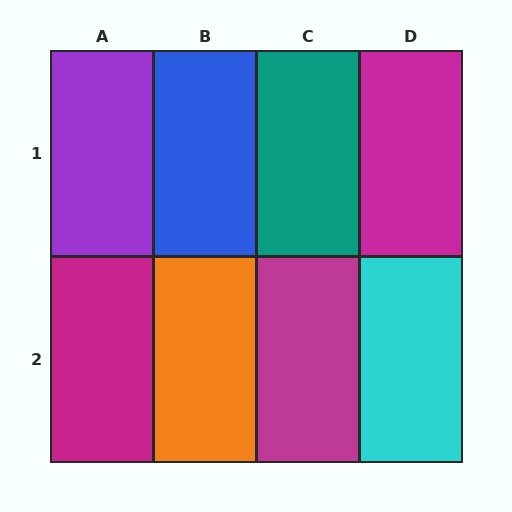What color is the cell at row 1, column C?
Teal.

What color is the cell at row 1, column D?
Magenta.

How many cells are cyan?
1 cell is cyan.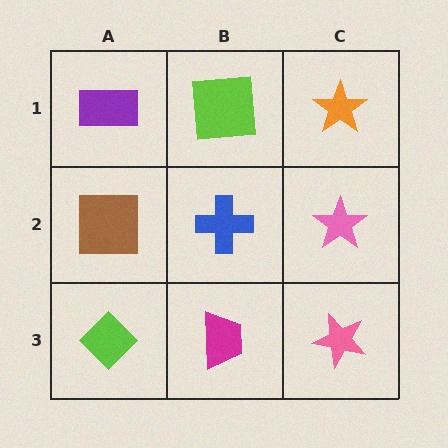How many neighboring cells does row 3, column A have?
2.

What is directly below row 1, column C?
A pink star.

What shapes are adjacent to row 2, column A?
A purple rectangle (row 1, column A), a lime diamond (row 3, column A), a blue cross (row 2, column B).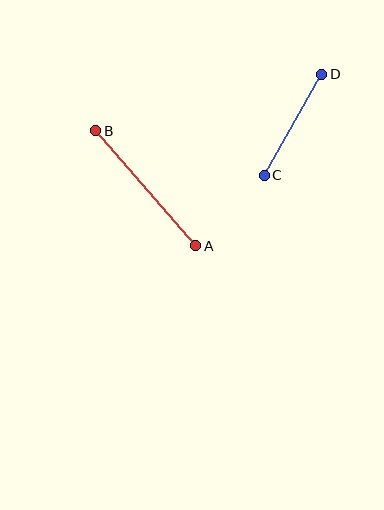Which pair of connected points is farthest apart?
Points A and B are farthest apart.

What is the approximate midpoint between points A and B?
The midpoint is at approximately (146, 188) pixels.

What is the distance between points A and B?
The distance is approximately 152 pixels.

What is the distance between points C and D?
The distance is approximately 116 pixels.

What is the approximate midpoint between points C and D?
The midpoint is at approximately (293, 125) pixels.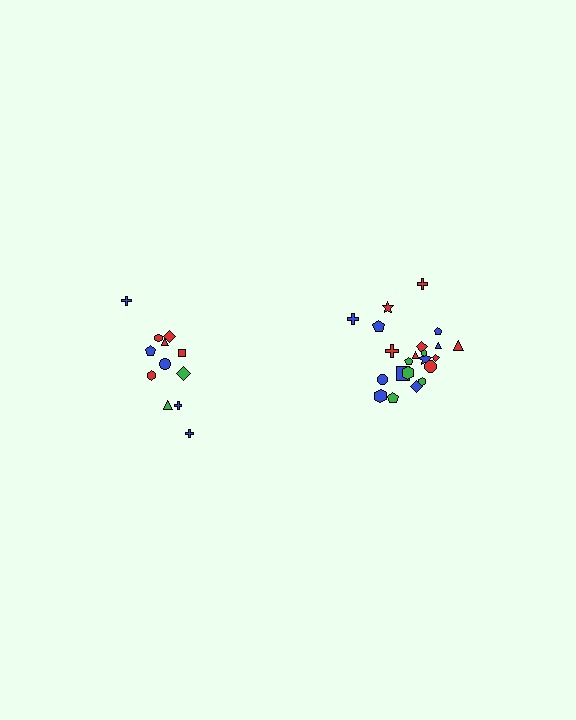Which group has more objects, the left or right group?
The right group.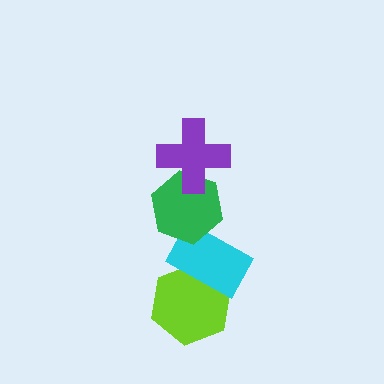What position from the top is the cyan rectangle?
The cyan rectangle is 3rd from the top.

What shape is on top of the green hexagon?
The purple cross is on top of the green hexagon.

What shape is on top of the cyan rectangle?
The green hexagon is on top of the cyan rectangle.